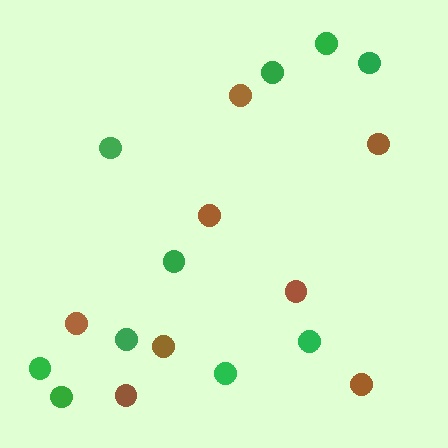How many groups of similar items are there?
There are 2 groups: one group of brown circles (8) and one group of green circles (10).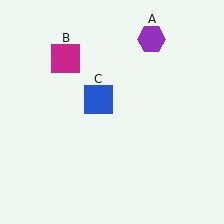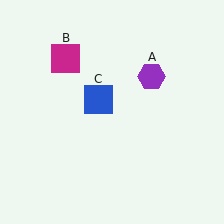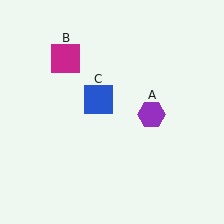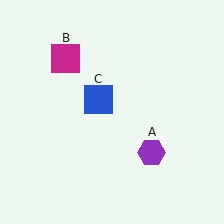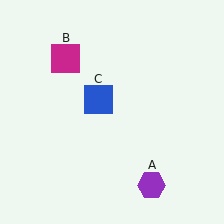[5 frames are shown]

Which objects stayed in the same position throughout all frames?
Magenta square (object B) and blue square (object C) remained stationary.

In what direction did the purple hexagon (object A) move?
The purple hexagon (object A) moved down.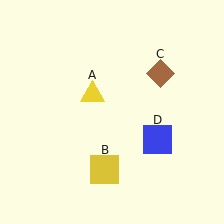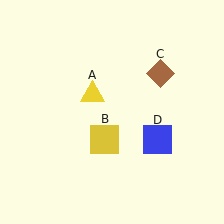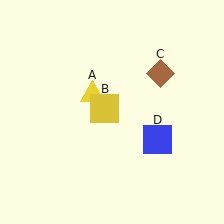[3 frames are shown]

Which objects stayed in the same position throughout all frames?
Yellow triangle (object A) and brown diamond (object C) and blue square (object D) remained stationary.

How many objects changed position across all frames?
1 object changed position: yellow square (object B).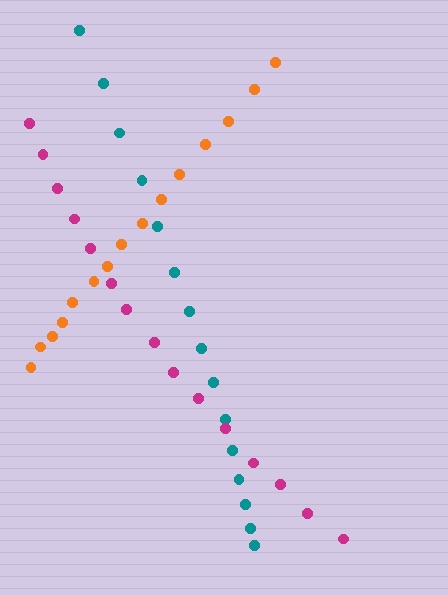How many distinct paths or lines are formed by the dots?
There are 3 distinct paths.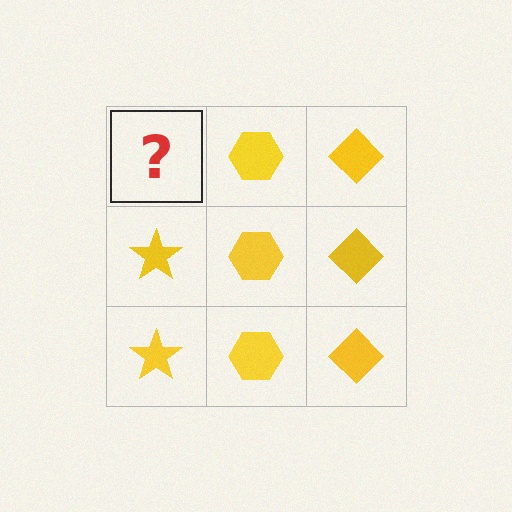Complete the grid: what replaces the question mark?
The question mark should be replaced with a yellow star.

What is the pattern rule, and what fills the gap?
The rule is that each column has a consistent shape. The gap should be filled with a yellow star.